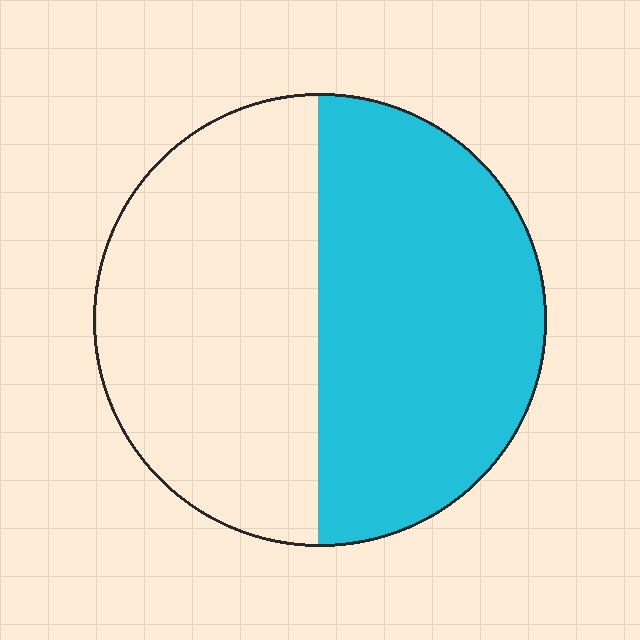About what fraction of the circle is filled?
About one half (1/2).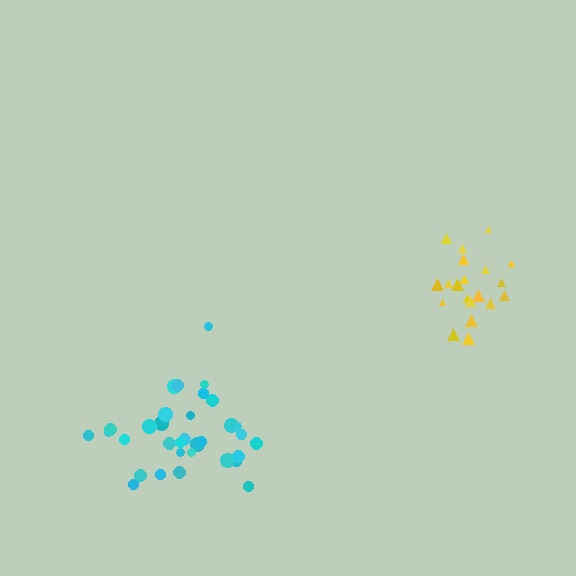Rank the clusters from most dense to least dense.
yellow, cyan.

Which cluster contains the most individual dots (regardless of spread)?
Cyan (34).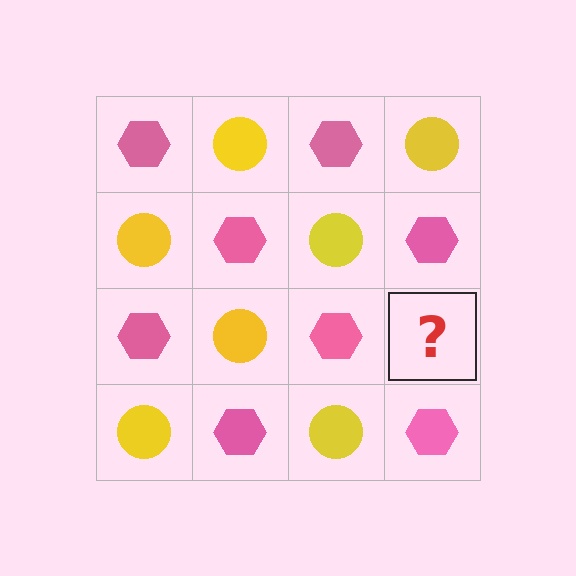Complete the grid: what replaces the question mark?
The question mark should be replaced with a yellow circle.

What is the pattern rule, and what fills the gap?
The rule is that it alternates pink hexagon and yellow circle in a checkerboard pattern. The gap should be filled with a yellow circle.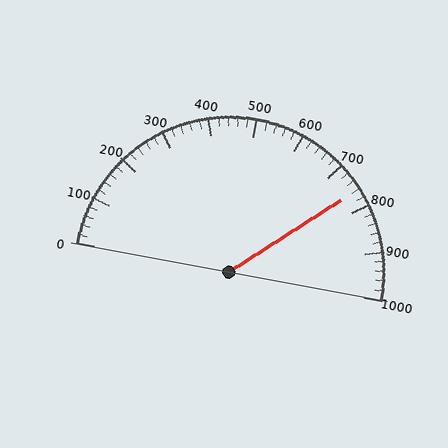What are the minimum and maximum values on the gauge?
The gauge ranges from 0 to 1000.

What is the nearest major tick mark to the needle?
The nearest major tick mark is 800.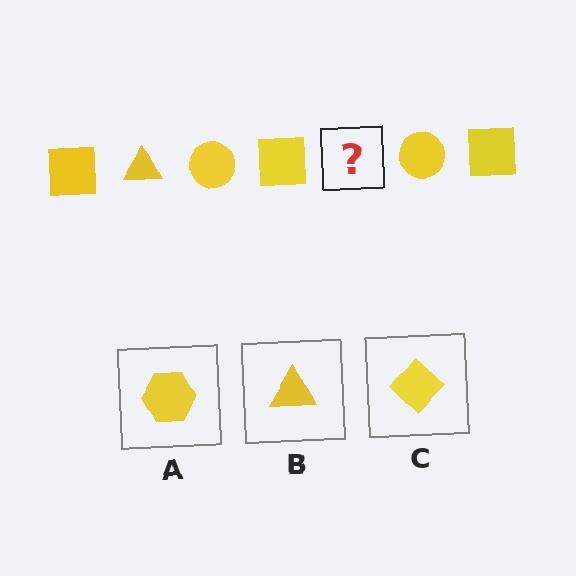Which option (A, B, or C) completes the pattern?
B.